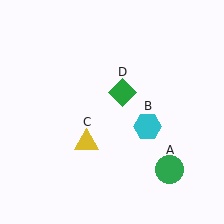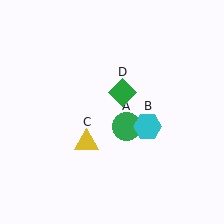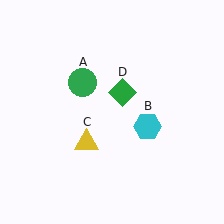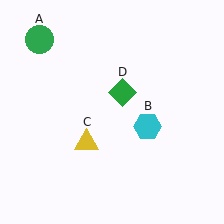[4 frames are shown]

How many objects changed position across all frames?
1 object changed position: green circle (object A).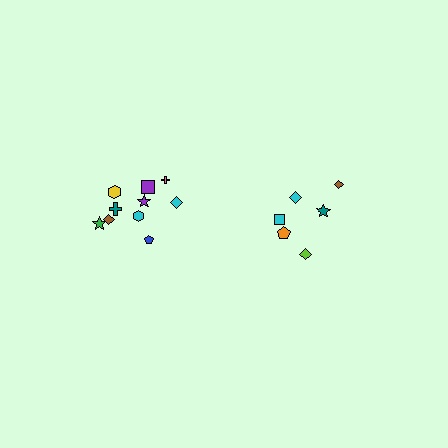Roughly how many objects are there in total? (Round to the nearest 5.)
Roughly 15 objects in total.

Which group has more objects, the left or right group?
The left group.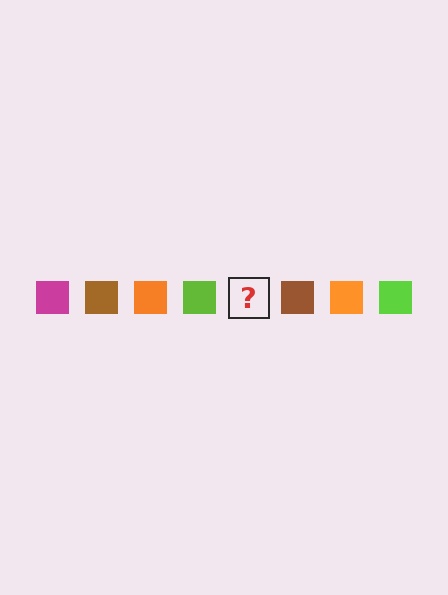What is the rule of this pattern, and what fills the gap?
The rule is that the pattern cycles through magenta, brown, orange, lime squares. The gap should be filled with a magenta square.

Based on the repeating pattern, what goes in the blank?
The blank should be a magenta square.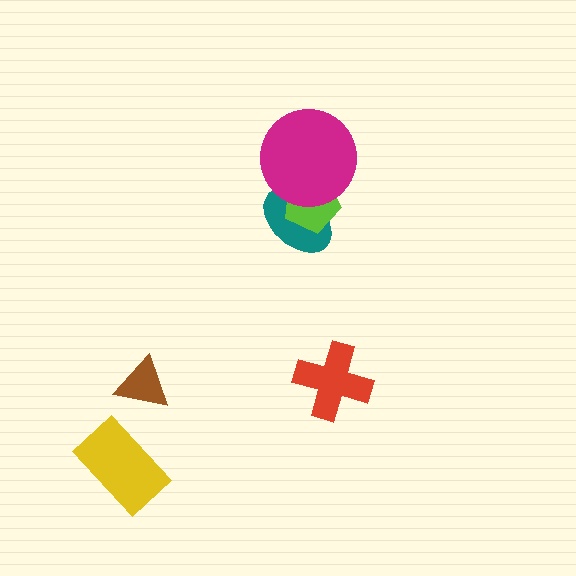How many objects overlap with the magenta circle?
2 objects overlap with the magenta circle.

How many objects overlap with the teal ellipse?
2 objects overlap with the teal ellipse.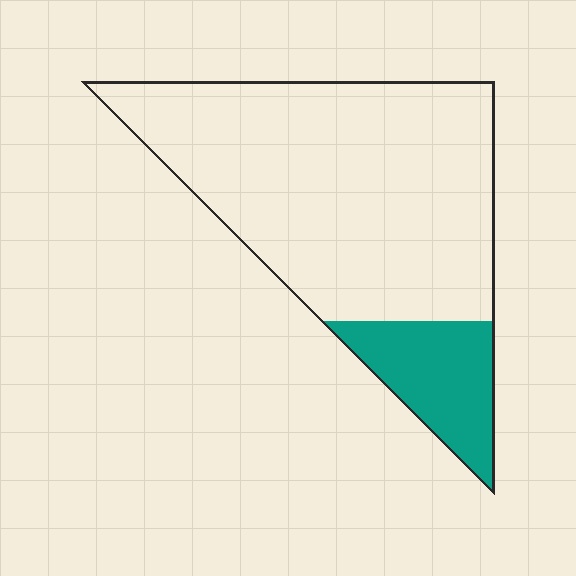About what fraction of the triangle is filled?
About one sixth (1/6).